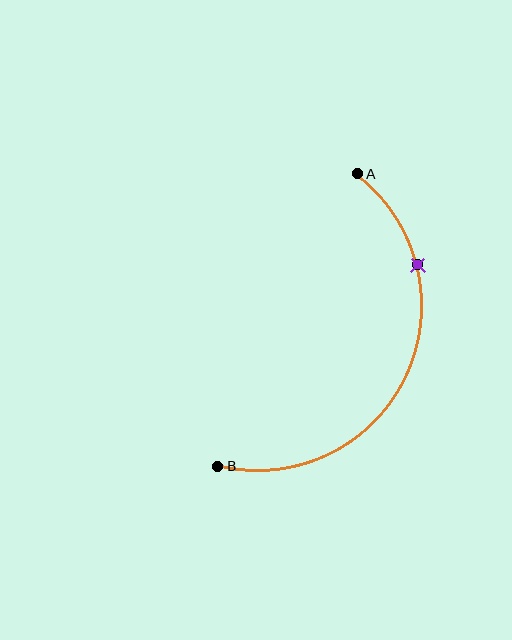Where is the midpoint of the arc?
The arc midpoint is the point on the curve farthest from the straight line joining A and B. It sits to the right of that line.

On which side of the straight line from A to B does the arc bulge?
The arc bulges to the right of the straight line connecting A and B.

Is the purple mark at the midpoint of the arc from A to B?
No. The purple mark lies on the arc but is closer to endpoint A. The arc midpoint would be at the point on the curve equidistant along the arc from both A and B.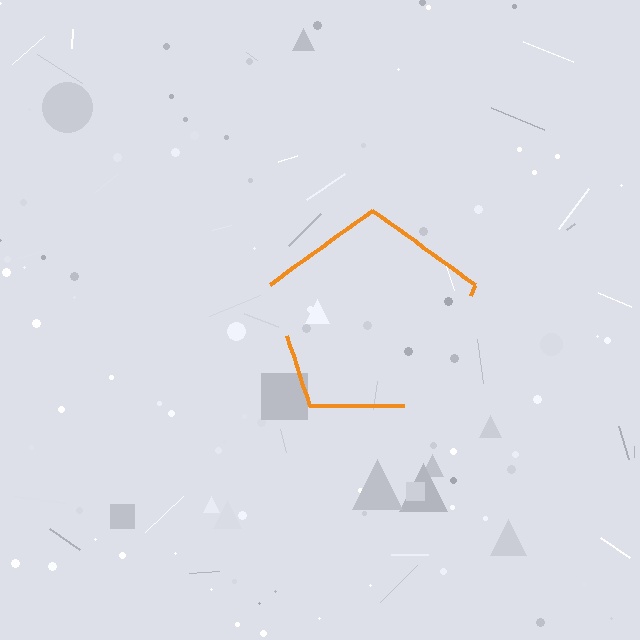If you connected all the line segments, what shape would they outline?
They would outline a pentagon.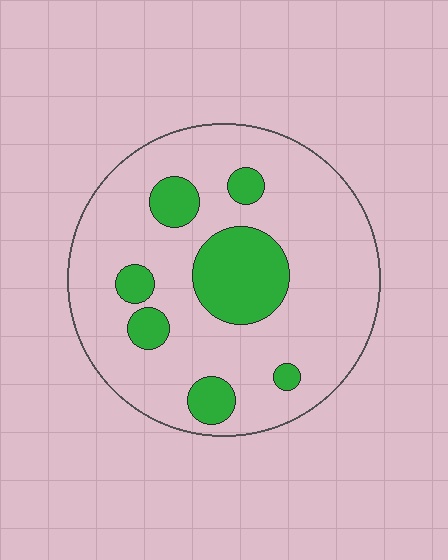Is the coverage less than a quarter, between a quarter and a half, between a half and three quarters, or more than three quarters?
Less than a quarter.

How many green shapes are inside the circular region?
7.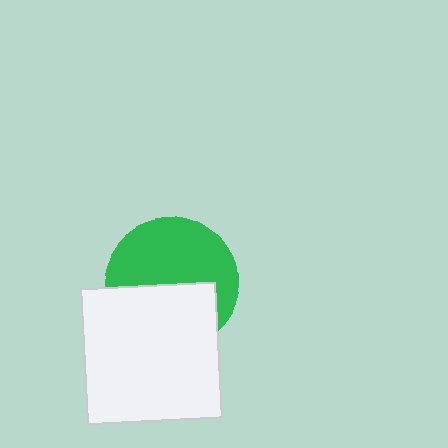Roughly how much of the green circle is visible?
About half of it is visible (roughly 56%).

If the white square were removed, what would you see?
You would see the complete green circle.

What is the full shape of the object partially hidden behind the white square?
The partially hidden object is a green circle.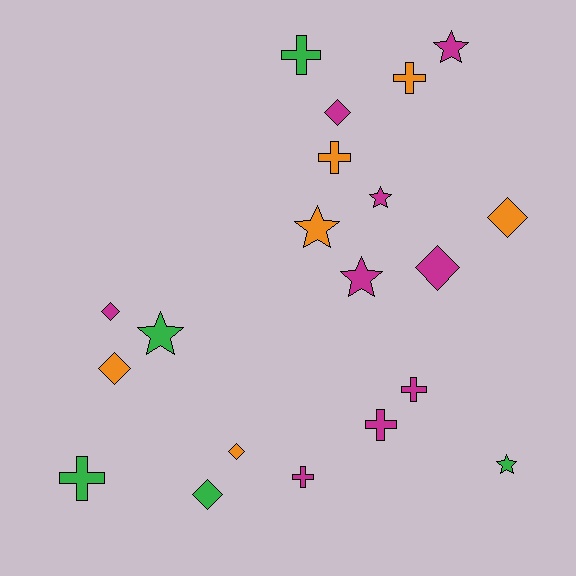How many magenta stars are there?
There are 3 magenta stars.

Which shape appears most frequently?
Diamond, with 7 objects.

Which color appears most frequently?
Magenta, with 9 objects.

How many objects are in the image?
There are 20 objects.